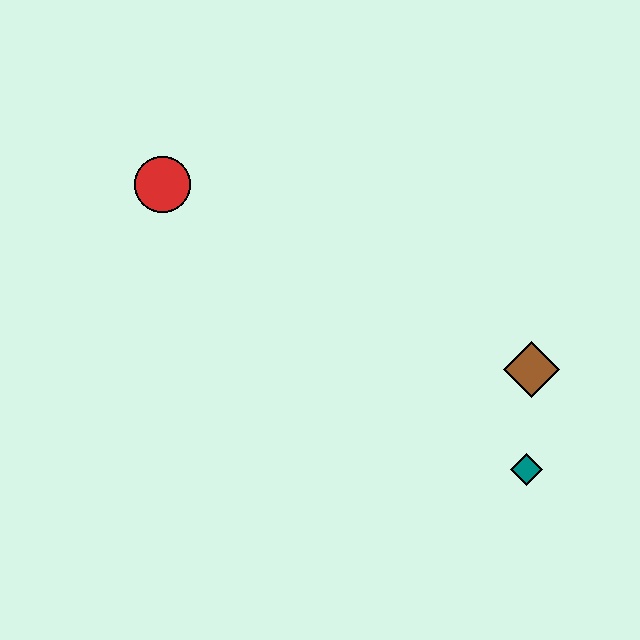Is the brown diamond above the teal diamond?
Yes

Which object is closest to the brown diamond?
The teal diamond is closest to the brown diamond.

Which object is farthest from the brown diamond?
The red circle is farthest from the brown diamond.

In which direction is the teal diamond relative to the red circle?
The teal diamond is to the right of the red circle.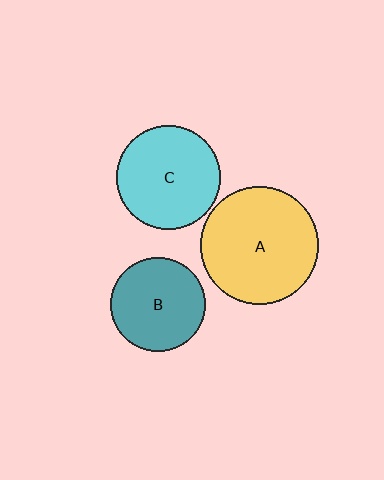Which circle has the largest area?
Circle A (yellow).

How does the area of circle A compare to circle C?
Approximately 1.3 times.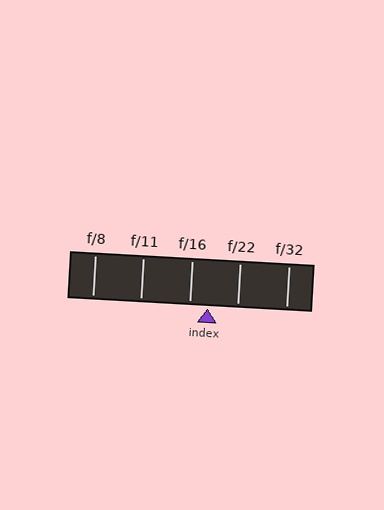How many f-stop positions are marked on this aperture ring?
There are 5 f-stop positions marked.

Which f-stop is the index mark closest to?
The index mark is closest to f/16.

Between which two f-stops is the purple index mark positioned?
The index mark is between f/16 and f/22.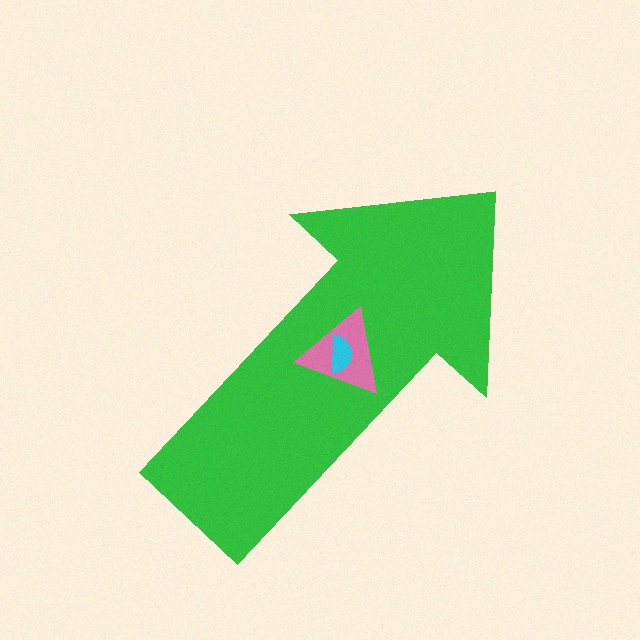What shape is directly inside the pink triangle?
The cyan semicircle.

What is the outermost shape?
The green arrow.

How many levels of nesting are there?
3.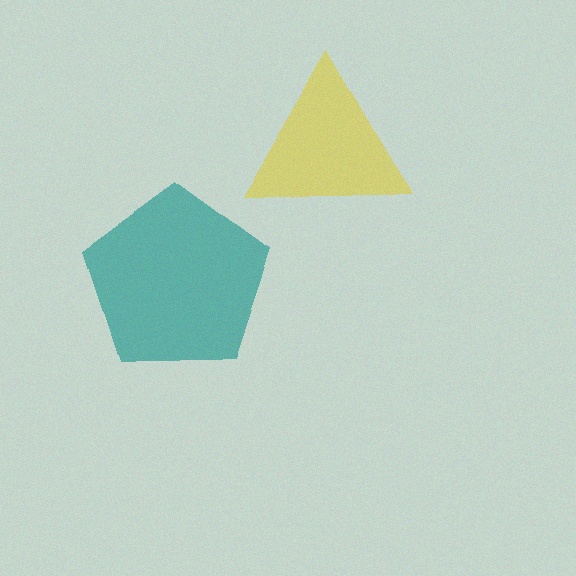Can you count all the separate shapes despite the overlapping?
Yes, there are 2 separate shapes.